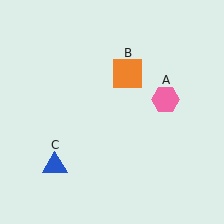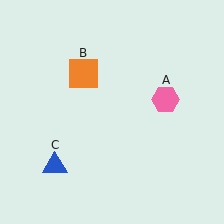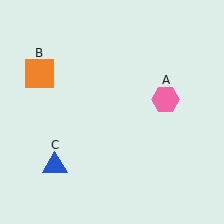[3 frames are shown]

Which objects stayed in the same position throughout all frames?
Pink hexagon (object A) and blue triangle (object C) remained stationary.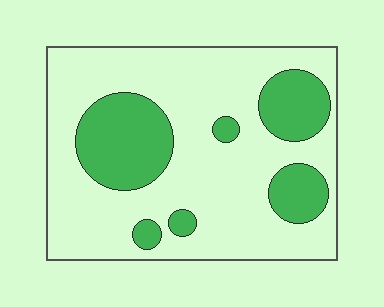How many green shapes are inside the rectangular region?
6.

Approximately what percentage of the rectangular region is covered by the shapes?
Approximately 25%.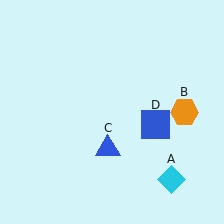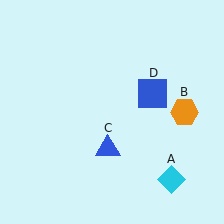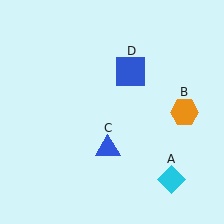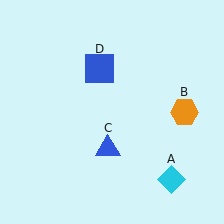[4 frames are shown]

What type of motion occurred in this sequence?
The blue square (object D) rotated counterclockwise around the center of the scene.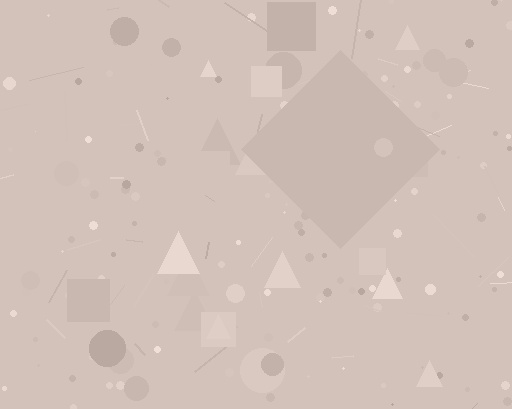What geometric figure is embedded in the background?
A diamond is embedded in the background.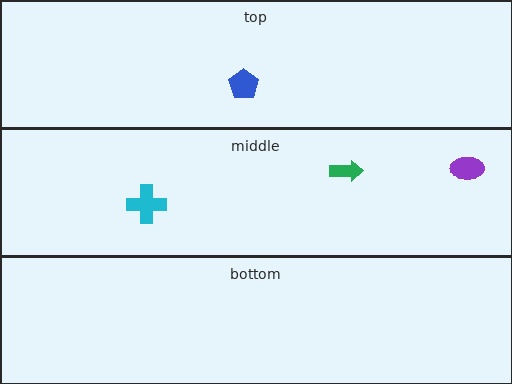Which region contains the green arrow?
The middle region.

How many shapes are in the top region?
1.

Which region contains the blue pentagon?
The top region.